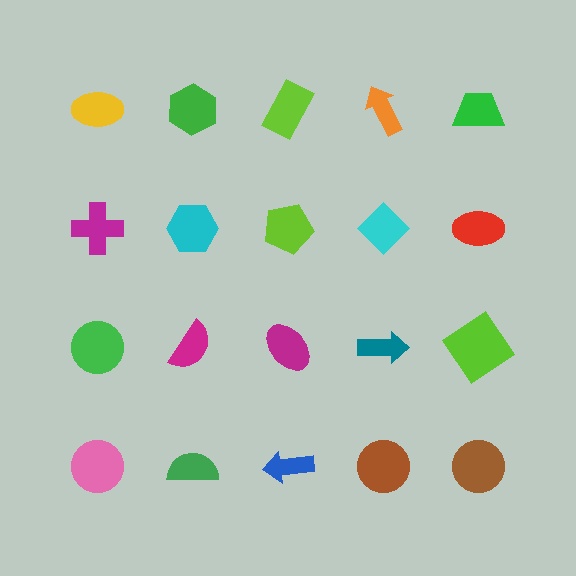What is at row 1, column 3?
A lime rectangle.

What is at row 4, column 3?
A blue arrow.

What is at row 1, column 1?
A yellow ellipse.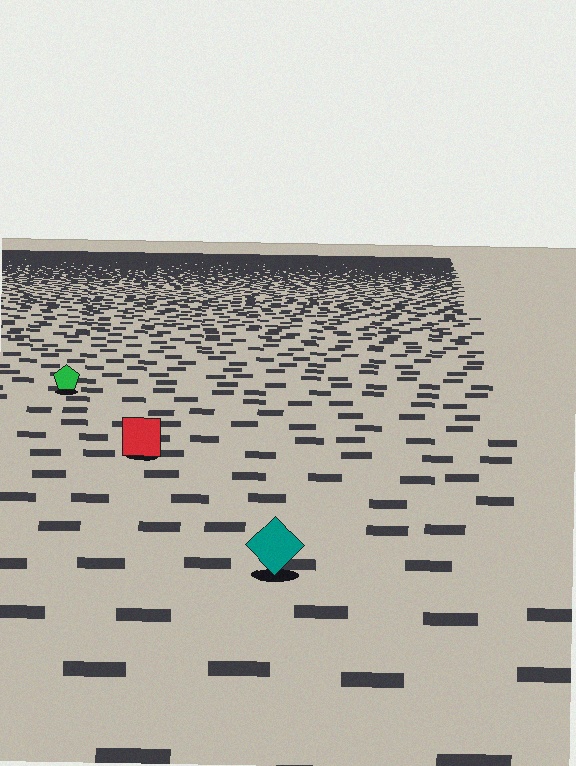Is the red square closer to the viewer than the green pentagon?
Yes. The red square is closer — you can tell from the texture gradient: the ground texture is coarser near it.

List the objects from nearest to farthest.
From nearest to farthest: the teal diamond, the red square, the green pentagon.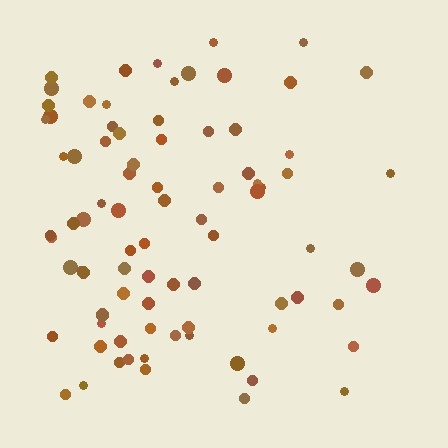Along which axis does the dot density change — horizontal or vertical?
Horizontal.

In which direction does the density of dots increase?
From right to left, with the left side densest.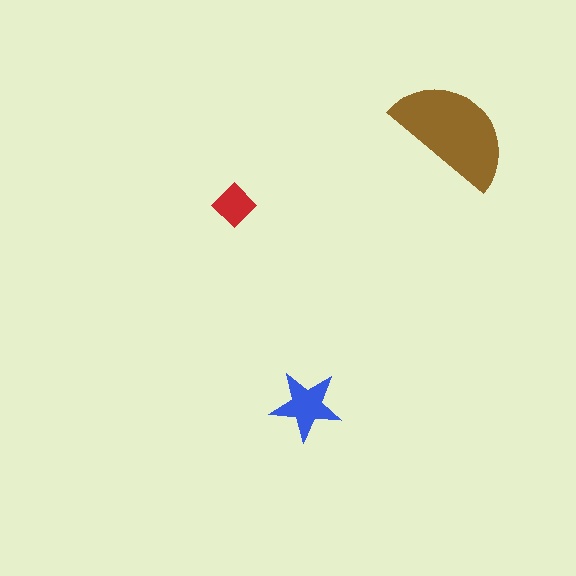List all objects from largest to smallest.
The brown semicircle, the blue star, the red diamond.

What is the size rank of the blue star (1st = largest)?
2nd.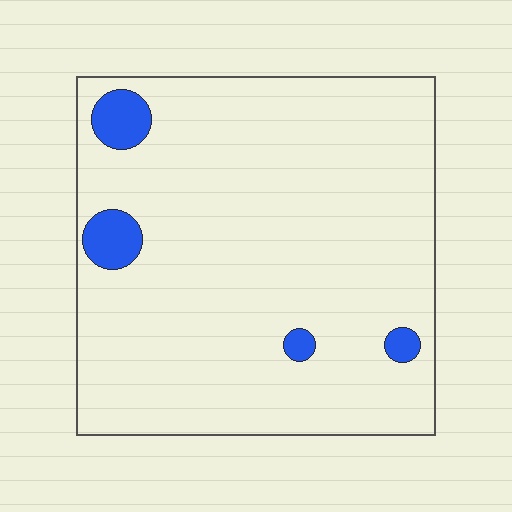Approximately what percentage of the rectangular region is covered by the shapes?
Approximately 5%.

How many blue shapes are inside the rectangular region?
4.